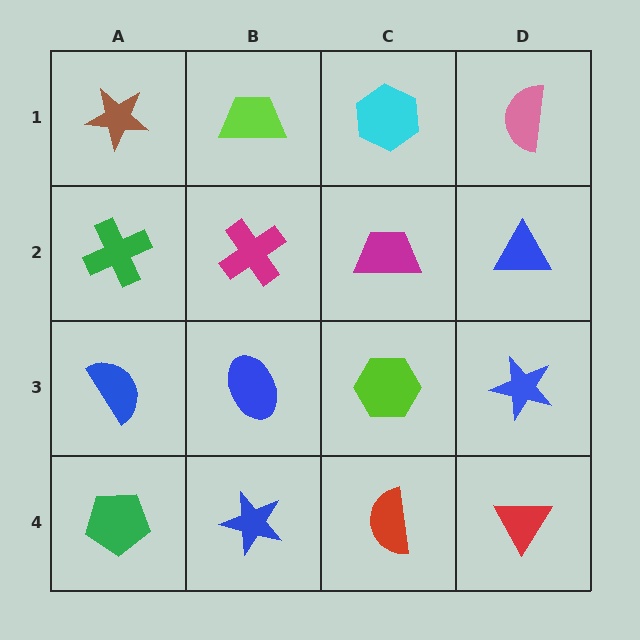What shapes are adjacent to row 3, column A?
A green cross (row 2, column A), a green pentagon (row 4, column A), a blue ellipse (row 3, column B).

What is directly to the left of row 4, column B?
A green pentagon.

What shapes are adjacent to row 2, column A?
A brown star (row 1, column A), a blue semicircle (row 3, column A), a magenta cross (row 2, column B).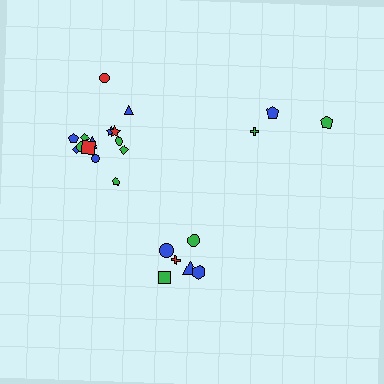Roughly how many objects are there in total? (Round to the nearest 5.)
Roughly 25 objects in total.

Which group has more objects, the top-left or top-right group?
The top-left group.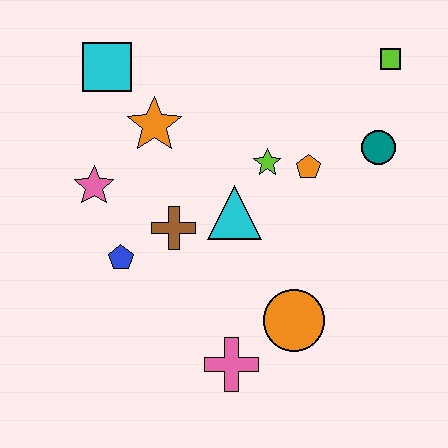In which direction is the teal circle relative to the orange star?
The teal circle is to the right of the orange star.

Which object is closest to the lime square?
The teal circle is closest to the lime square.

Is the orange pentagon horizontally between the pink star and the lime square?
Yes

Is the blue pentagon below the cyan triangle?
Yes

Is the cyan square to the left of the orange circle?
Yes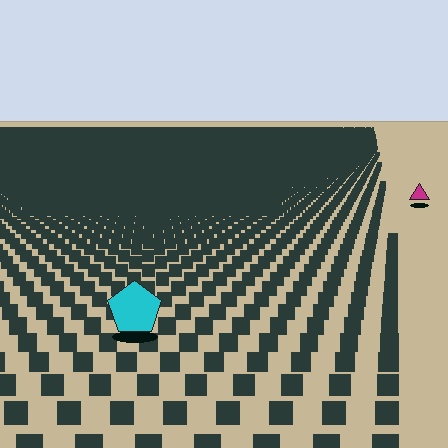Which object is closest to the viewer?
The cyan pentagon is closest. The texture marks near it are larger and more spread out.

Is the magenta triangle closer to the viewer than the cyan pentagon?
No. The cyan pentagon is closer — you can tell from the texture gradient: the ground texture is coarser near it.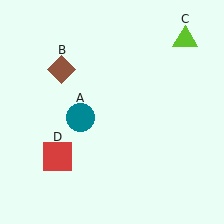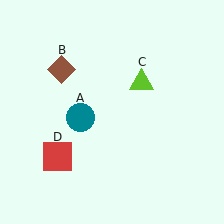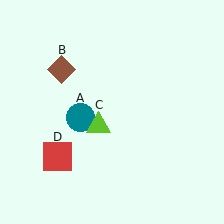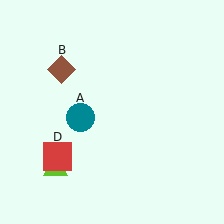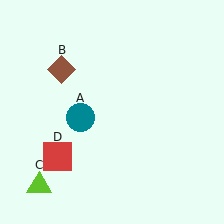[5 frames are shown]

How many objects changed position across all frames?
1 object changed position: lime triangle (object C).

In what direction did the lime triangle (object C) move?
The lime triangle (object C) moved down and to the left.